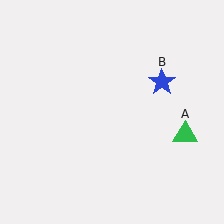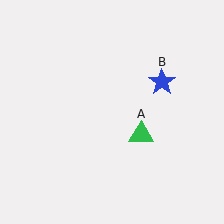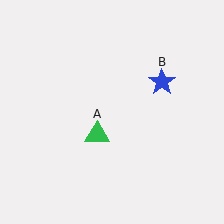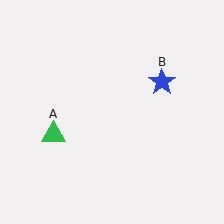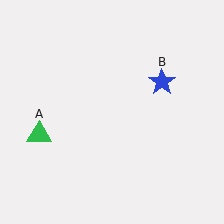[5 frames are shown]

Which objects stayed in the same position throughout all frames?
Blue star (object B) remained stationary.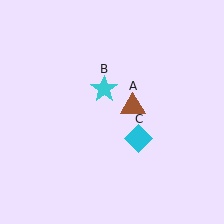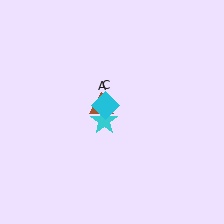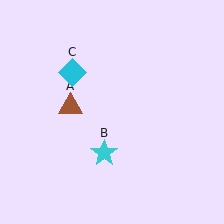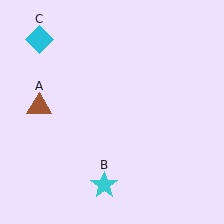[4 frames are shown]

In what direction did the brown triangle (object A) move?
The brown triangle (object A) moved left.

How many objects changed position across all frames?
3 objects changed position: brown triangle (object A), cyan star (object B), cyan diamond (object C).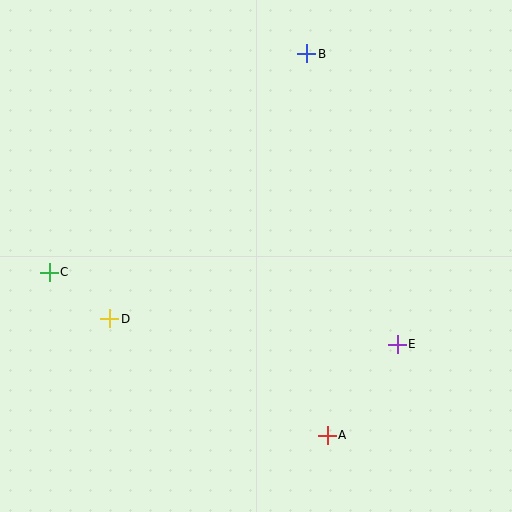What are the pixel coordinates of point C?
Point C is at (49, 272).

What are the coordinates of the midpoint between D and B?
The midpoint between D and B is at (208, 186).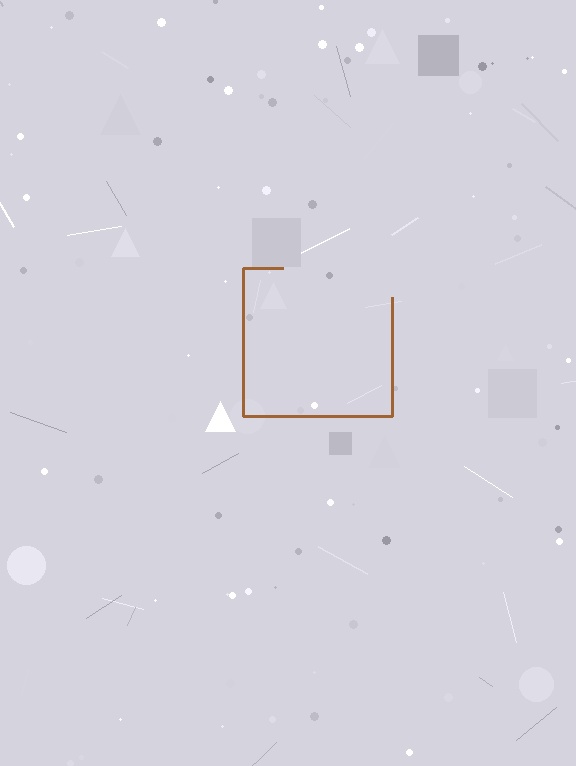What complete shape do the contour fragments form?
The contour fragments form a square.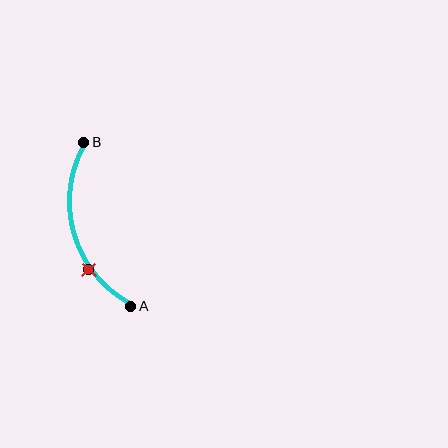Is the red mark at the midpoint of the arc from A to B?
No. The red mark lies on the arc but is closer to endpoint A. The arc midpoint would be at the point on the curve equidistant along the arc from both A and B.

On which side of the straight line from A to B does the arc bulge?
The arc bulges to the left of the straight line connecting A and B.